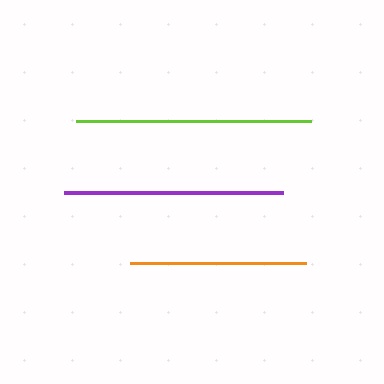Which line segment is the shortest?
The orange line is the shortest at approximately 176 pixels.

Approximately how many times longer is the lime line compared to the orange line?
The lime line is approximately 1.3 times the length of the orange line.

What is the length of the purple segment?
The purple segment is approximately 220 pixels long.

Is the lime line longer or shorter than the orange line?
The lime line is longer than the orange line.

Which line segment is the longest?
The lime line is the longest at approximately 235 pixels.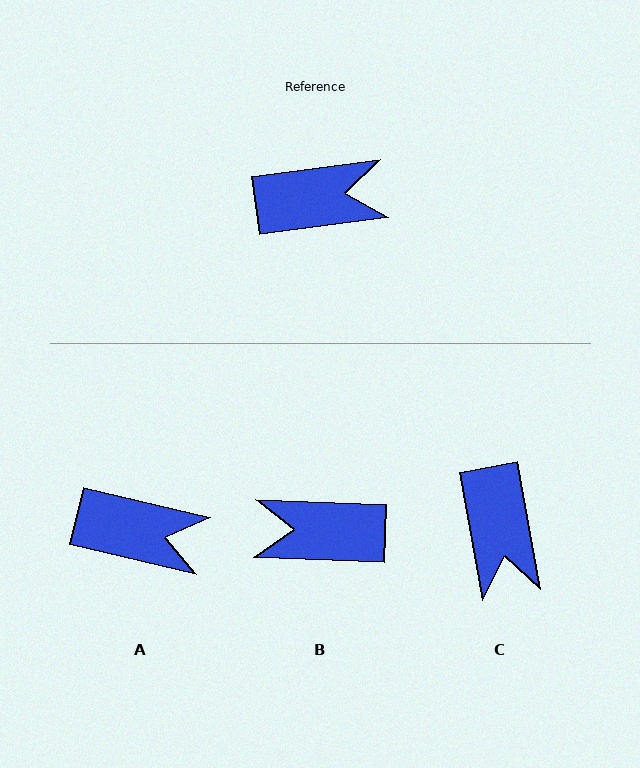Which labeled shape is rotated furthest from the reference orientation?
B, about 170 degrees away.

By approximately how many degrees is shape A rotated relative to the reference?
Approximately 21 degrees clockwise.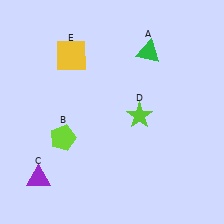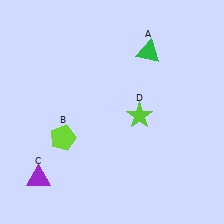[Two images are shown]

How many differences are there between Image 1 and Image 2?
There is 1 difference between the two images.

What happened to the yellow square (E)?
The yellow square (E) was removed in Image 2. It was in the top-left area of Image 1.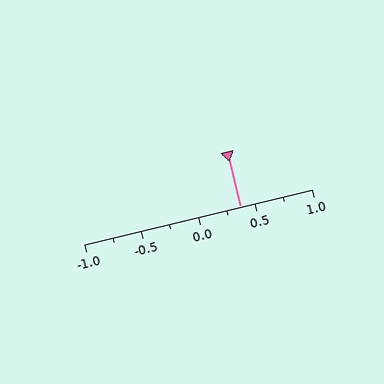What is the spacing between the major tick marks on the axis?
The major ticks are spaced 0.5 apart.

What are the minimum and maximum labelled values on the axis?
The axis runs from -1.0 to 1.0.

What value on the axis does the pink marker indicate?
The marker indicates approximately 0.38.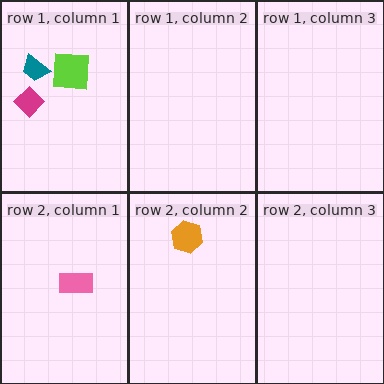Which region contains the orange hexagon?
The row 2, column 2 region.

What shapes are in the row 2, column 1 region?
The pink rectangle.